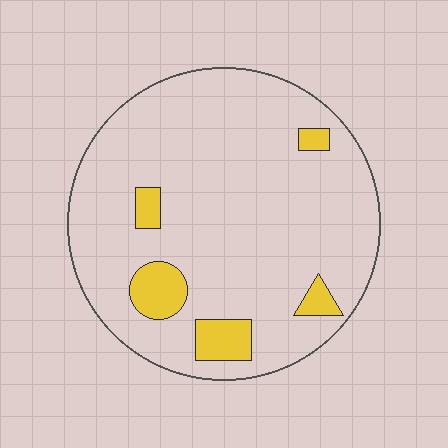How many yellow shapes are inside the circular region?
5.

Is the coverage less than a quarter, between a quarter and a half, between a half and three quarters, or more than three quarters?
Less than a quarter.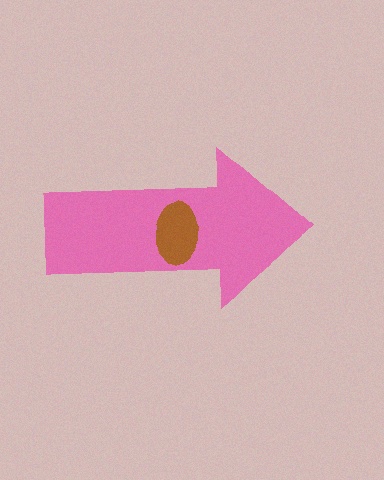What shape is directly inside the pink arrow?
The brown ellipse.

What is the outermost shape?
The pink arrow.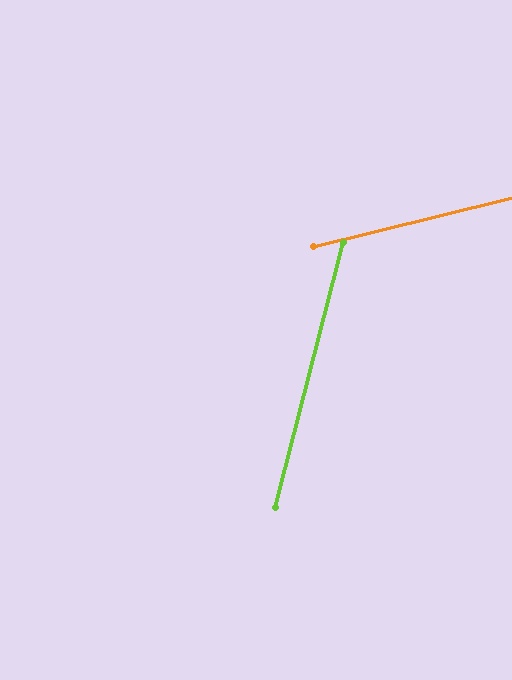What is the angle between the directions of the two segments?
Approximately 62 degrees.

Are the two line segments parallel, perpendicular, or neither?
Neither parallel nor perpendicular — they differ by about 62°.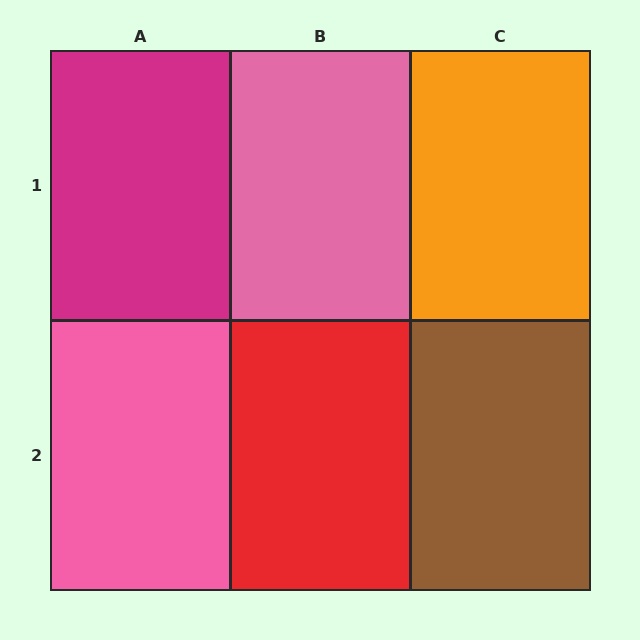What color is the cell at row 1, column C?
Orange.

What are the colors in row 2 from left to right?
Pink, red, brown.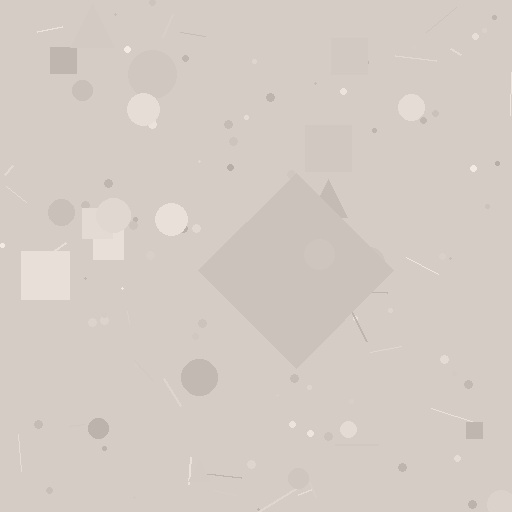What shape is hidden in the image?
A diamond is hidden in the image.